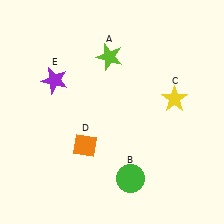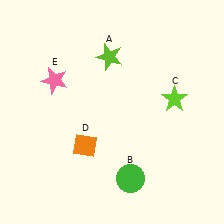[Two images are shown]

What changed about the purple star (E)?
In Image 1, E is purple. In Image 2, it changed to pink.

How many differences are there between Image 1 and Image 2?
There are 2 differences between the two images.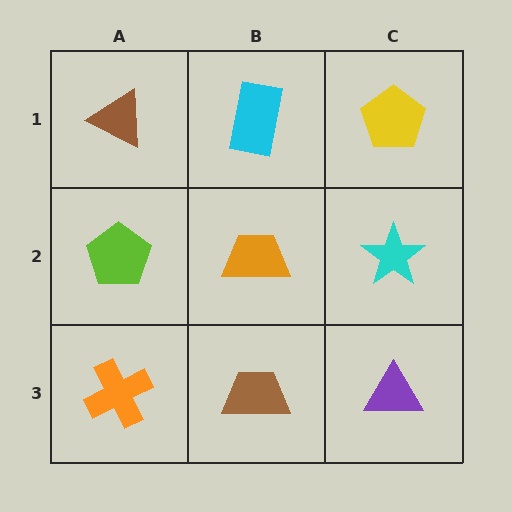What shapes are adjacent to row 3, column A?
A lime pentagon (row 2, column A), a brown trapezoid (row 3, column B).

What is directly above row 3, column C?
A cyan star.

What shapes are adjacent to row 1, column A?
A lime pentagon (row 2, column A), a cyan rectangle (row 1, column B).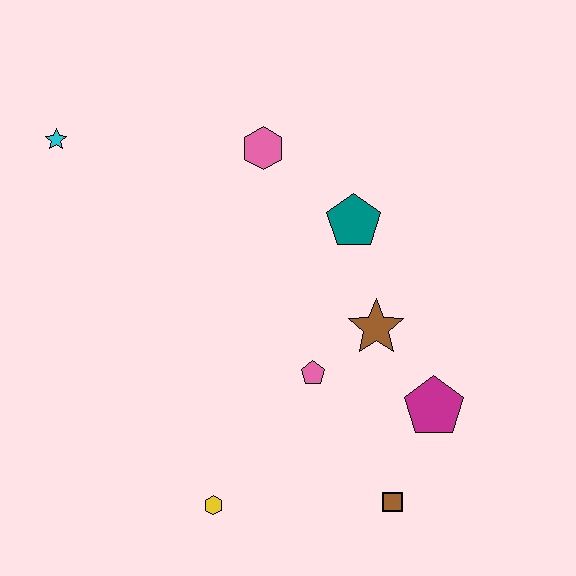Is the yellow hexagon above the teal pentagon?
No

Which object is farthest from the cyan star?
The brown square is farthest from the cyan star.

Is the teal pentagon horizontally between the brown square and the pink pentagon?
Yes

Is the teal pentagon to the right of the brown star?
No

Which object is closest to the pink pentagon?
The brown star is closest to the pink pentagon.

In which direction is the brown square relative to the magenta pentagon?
The brown square is below the magenta pentagon.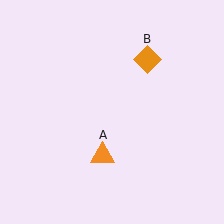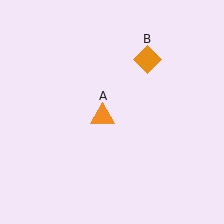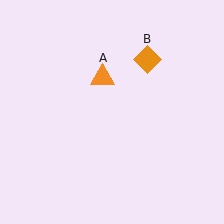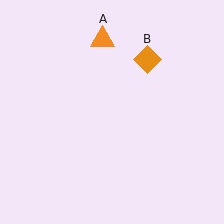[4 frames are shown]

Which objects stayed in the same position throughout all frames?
Orange diamond (object B) remained stationary.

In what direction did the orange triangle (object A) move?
The orange triangle (object A) moved up.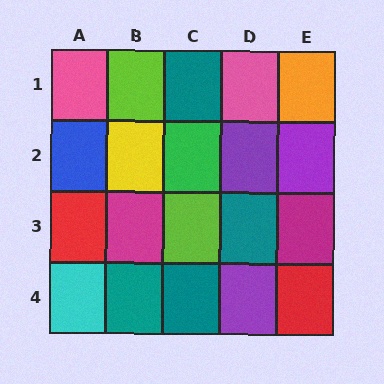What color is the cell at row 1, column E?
Orange.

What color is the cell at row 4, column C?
Teal.